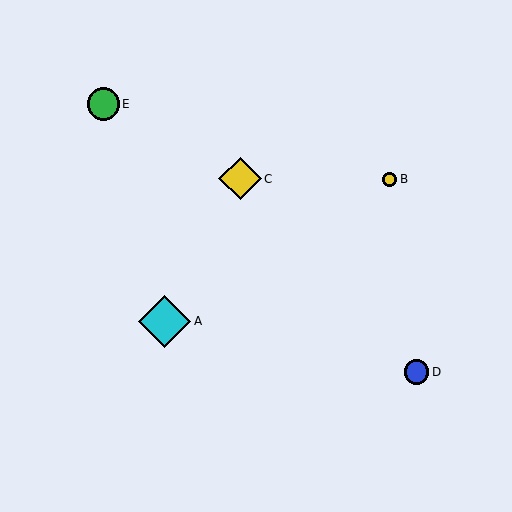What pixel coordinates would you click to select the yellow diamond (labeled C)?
Click at (240, 179) to select the yellow diamond C.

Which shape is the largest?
The cyan diamond (labeled A) is the largest.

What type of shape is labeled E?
Shape E is a green circle.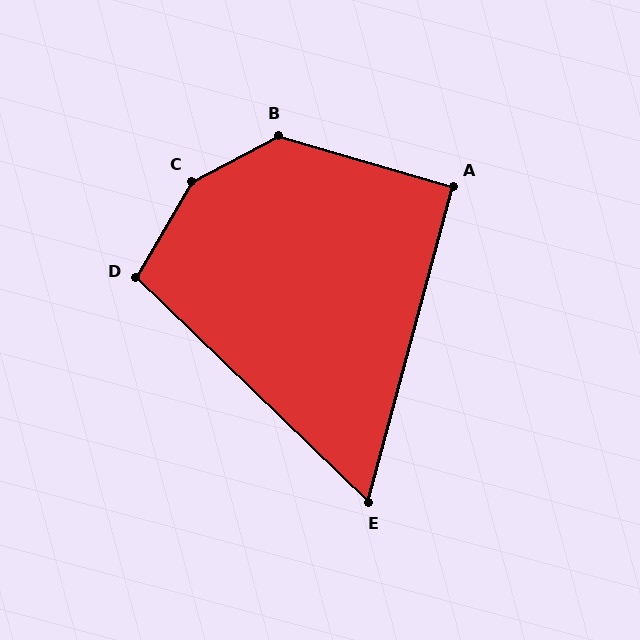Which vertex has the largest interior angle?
C, at approximately 148 degrees.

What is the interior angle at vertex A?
Approximately 91 degrees (approximately right).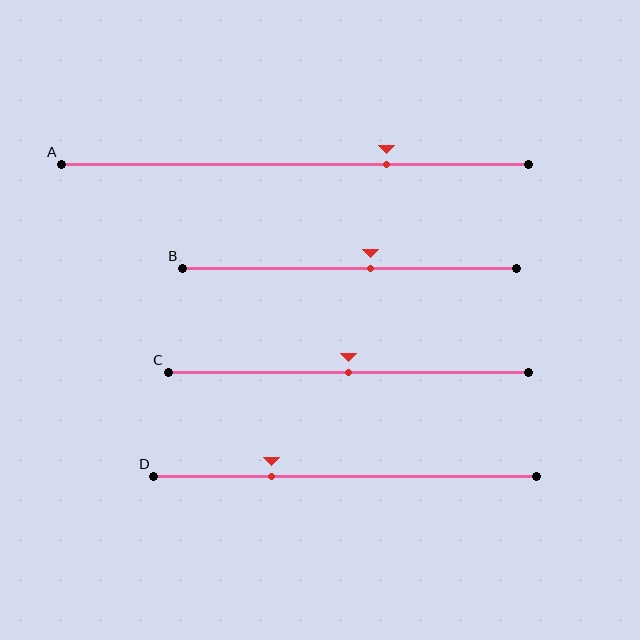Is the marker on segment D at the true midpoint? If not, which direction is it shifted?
No, the marker on segment D is shifted to the left by about 19% of the segment length.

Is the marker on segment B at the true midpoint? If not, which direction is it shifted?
No, the marker on segment B is shifted to the right by about 6% of the segment length.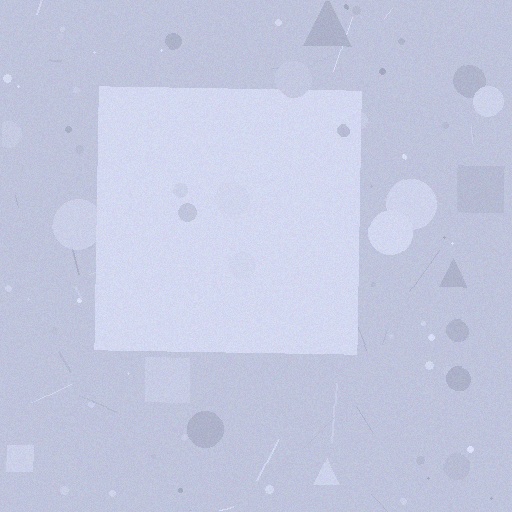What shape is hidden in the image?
A square is hidden in the image.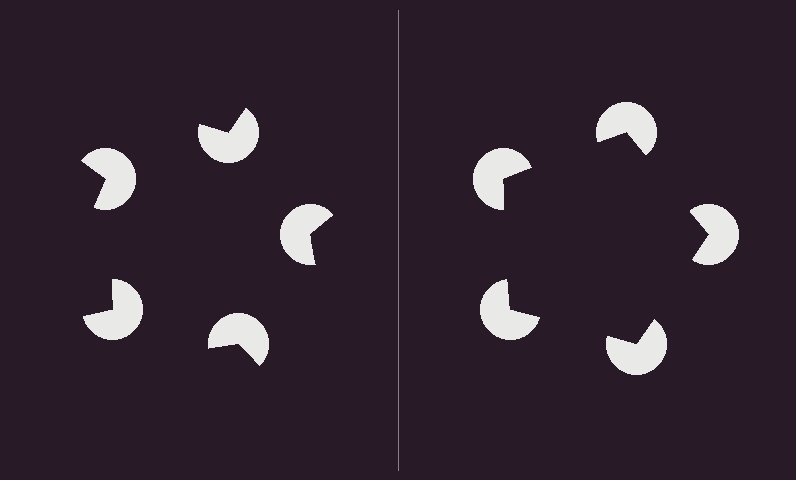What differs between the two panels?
The pac-man discs are positioned identically on both sides; only the wedge orientations differ. On the right they align to a pentagon; on the left they are misaligned.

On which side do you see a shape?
An illusory pentagon appears on the right side. On the left side the wedge cuts are rotated, so no coherent shape forms.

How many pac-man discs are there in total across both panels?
10 — 5 on each side.